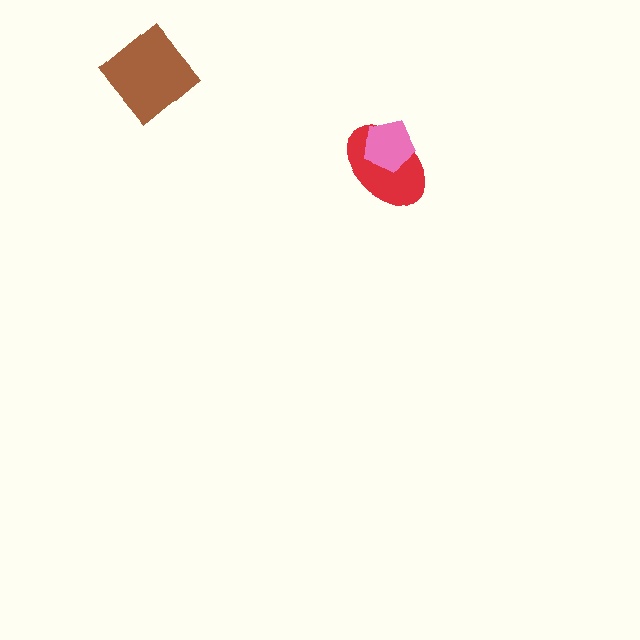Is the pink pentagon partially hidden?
No, no other shape covers it.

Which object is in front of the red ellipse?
The pink pentagon is in front of the red ellipse.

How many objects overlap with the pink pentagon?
1 object overlaps with the pink pentagon.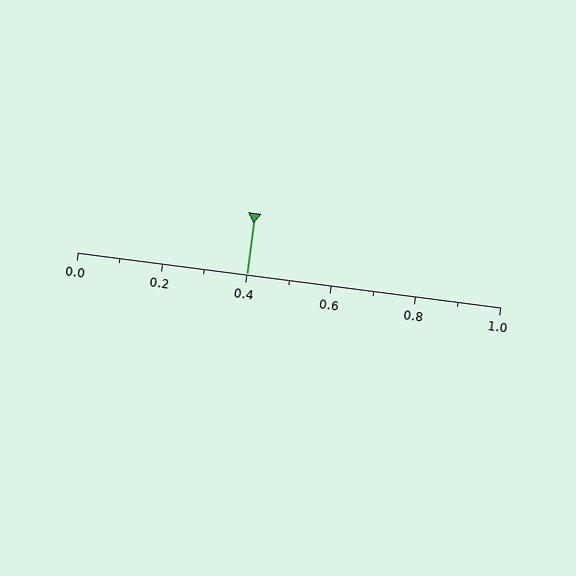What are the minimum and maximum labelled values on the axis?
The axis runs from 0.0 to 1.0.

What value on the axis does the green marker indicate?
The marker indicates approximately 0.4.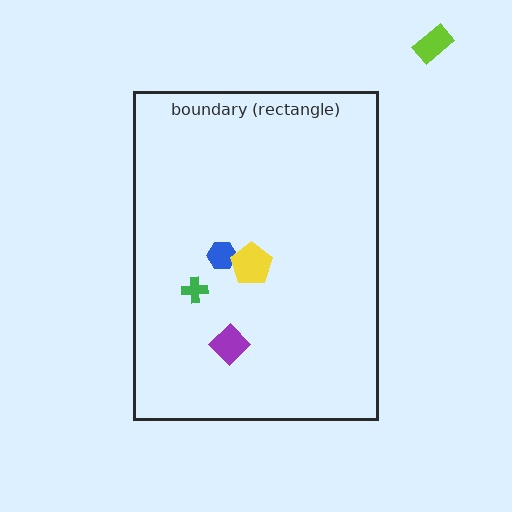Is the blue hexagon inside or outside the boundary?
Inside.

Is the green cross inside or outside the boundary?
Inside.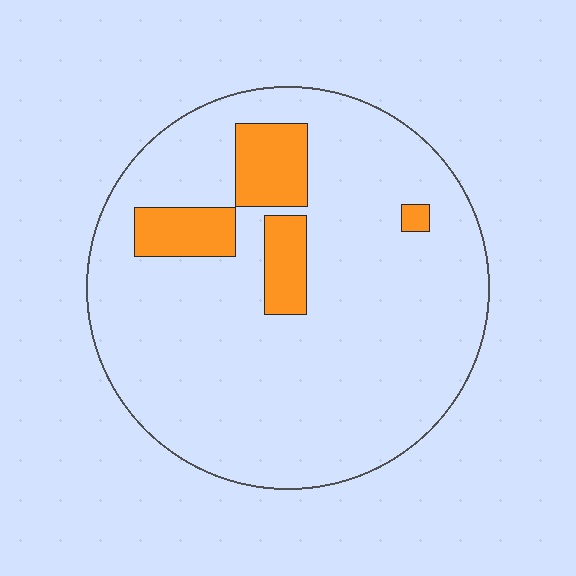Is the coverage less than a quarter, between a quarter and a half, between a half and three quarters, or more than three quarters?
Less than a quarter.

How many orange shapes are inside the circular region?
4.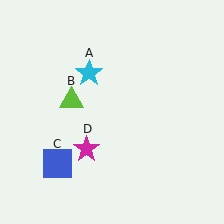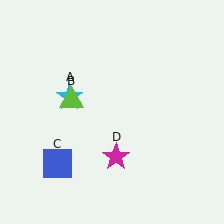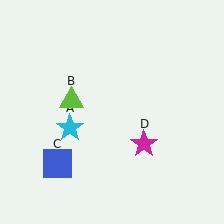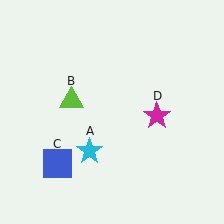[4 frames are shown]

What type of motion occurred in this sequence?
The cyan star (object A), magenta star (object D) rotated counterclockwise around the center of the scene.